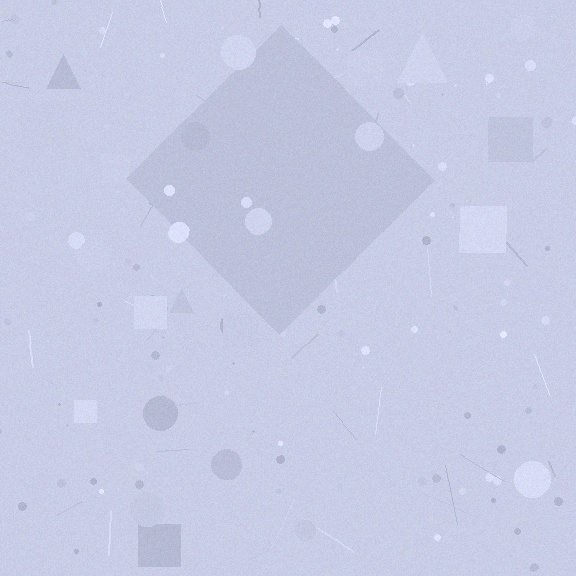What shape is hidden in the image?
A diamond is hidden in the image.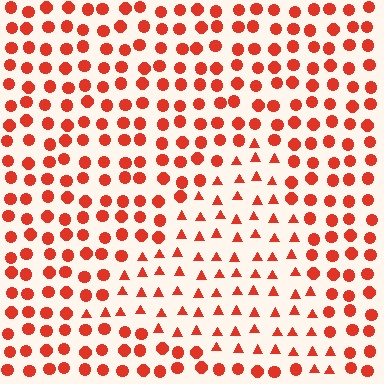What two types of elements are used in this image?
The image uses triangles inside the triangle region and circles outside it.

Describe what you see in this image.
The image is filled with small red elements arranged in a uniform grid. A triangle-shaped region contains triangles, while the surrounding area contains circles. The boundary is defined purely by the change in element shape.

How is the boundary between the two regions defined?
The boundary is defined by a change in element shape: triangles inside vs. circles outside. All elements share the same color and spacing.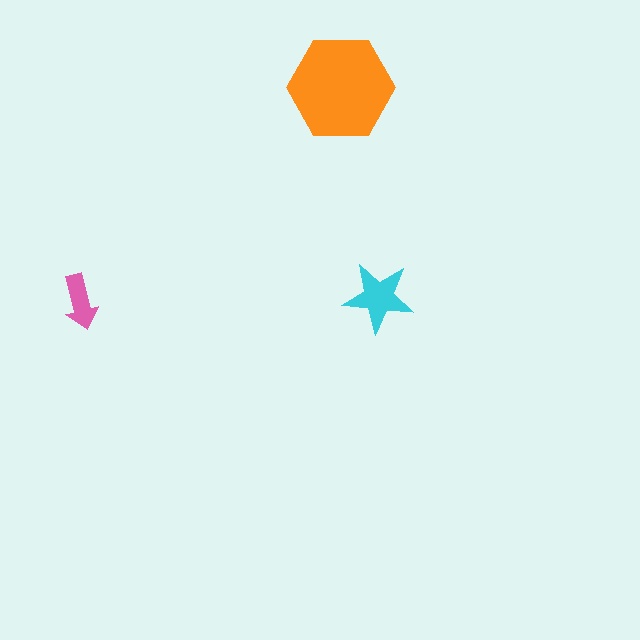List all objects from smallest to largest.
The pink arrow, the cyan star, the orange hexagon.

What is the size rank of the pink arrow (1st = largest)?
3rd.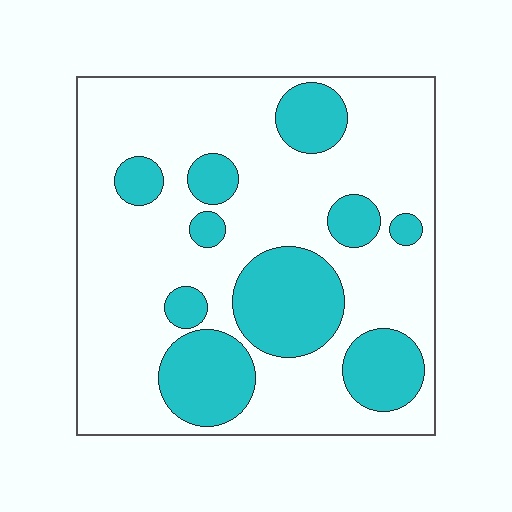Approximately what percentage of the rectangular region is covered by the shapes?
Approximately 30%.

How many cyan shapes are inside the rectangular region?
10.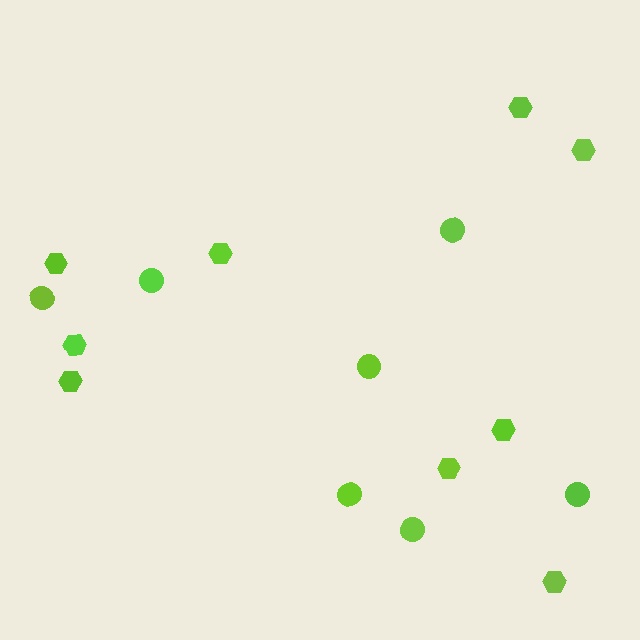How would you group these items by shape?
There are 2 groups: one group of circles (7) and one group of hexagons (9).